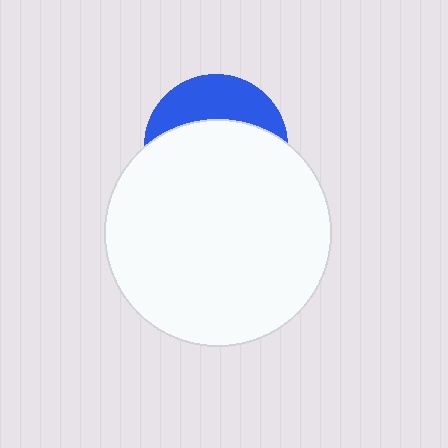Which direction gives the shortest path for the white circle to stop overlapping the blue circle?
Moving down gives the shortest separation.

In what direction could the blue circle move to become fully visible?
The blue circle could move up. That would shift it out from behind the white circle entirely.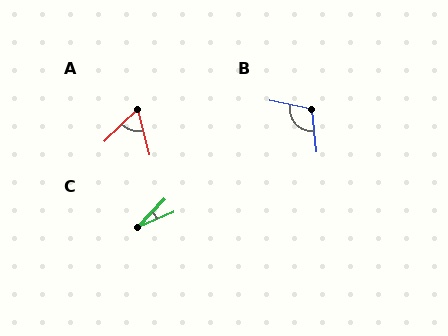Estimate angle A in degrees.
Approximately 61 degrees.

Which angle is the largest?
B, at approximately 107 degrees.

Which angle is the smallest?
C, at approximately 24 degrees.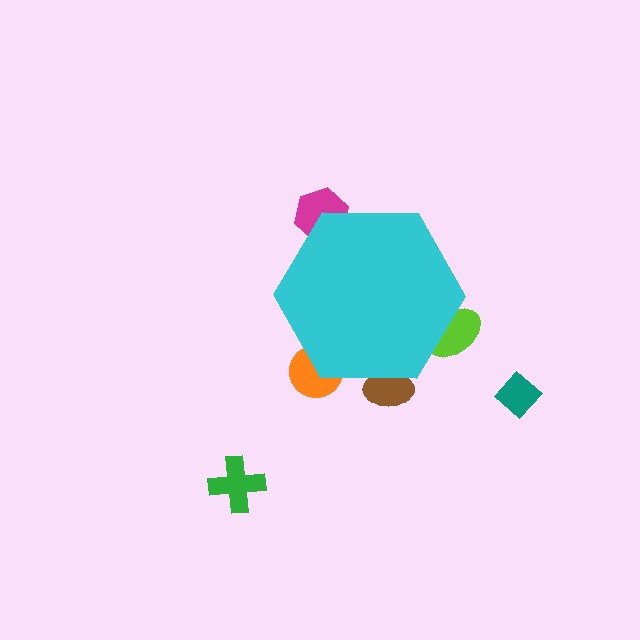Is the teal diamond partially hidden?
No, the teal diamond is fully visible.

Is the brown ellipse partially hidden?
Yes, the brown ellipse is partially hidden behind the cyan hexagon.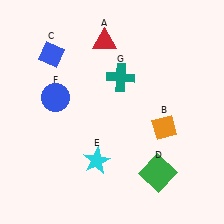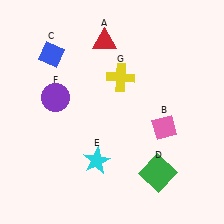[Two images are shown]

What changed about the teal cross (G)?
In Image 1, G is teal. In Image 2, it changed to yellow.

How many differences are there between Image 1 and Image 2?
There are 3 differences between the two images.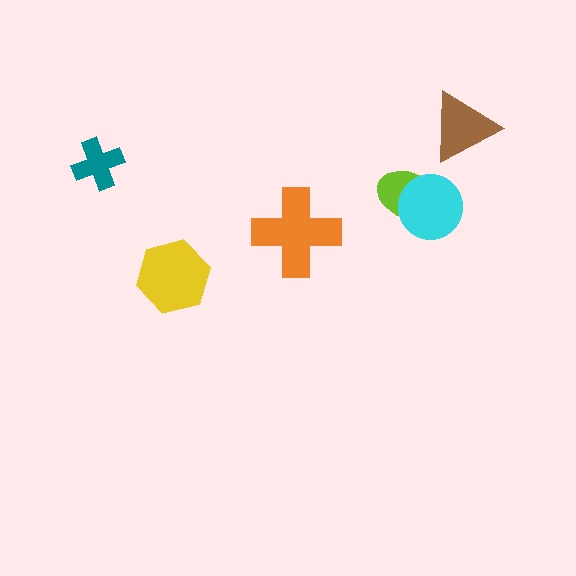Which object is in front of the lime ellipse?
The cyan circle is in front of the lime ellipse.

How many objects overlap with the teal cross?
0 objects overlap with the teal cross.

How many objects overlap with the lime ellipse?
1 object overlaps with the lime ellipse.